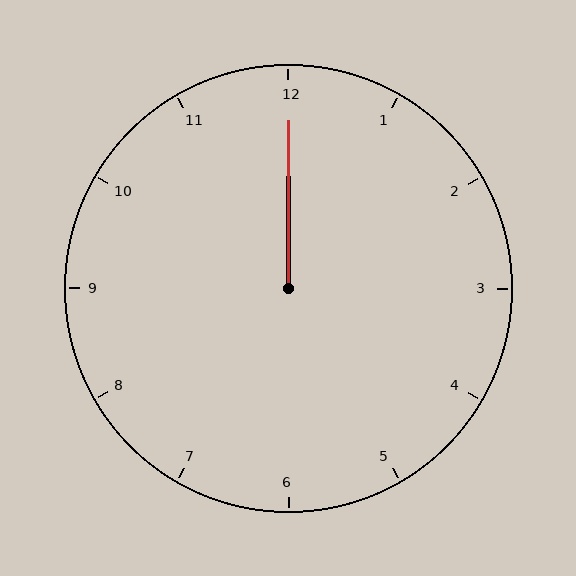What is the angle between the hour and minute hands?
Approximately 0 degrees.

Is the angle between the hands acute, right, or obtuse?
It is acute.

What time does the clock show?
12:00.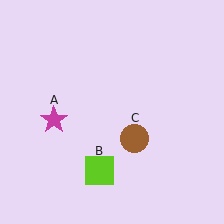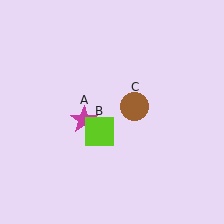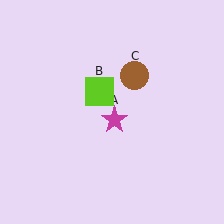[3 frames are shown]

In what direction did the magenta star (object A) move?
The magenta star (object A) moved right.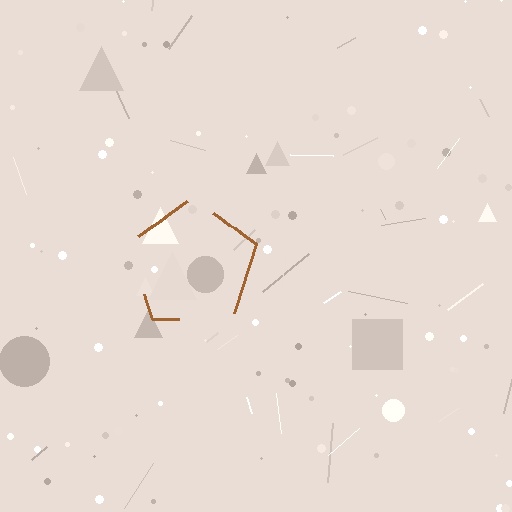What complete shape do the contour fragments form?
The contour fragments form a pentagon.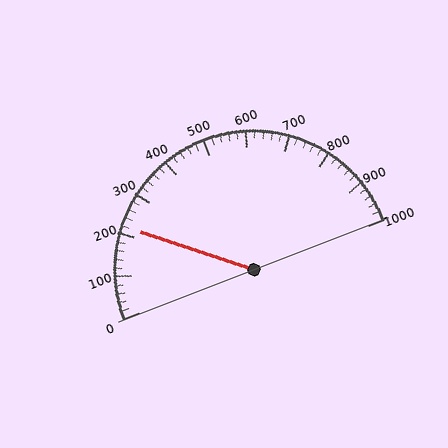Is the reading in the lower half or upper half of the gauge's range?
The reading is in the lower half of the range (0 to 1000).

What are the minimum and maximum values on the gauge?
The gauge ranges from 0 to 1000.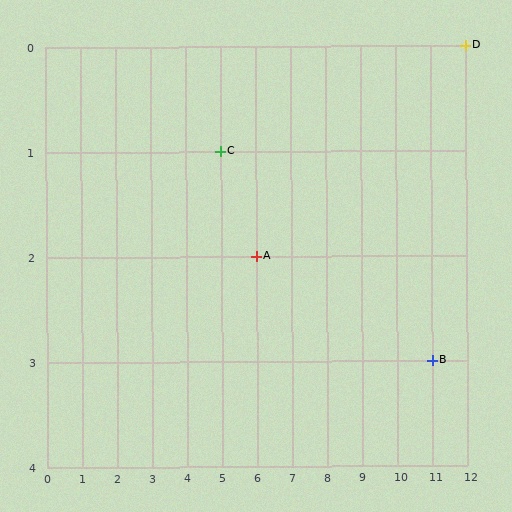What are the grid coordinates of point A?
Point A is at grid coordinates (6, 2).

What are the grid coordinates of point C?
Point C is at grid coordinates (5, 1).